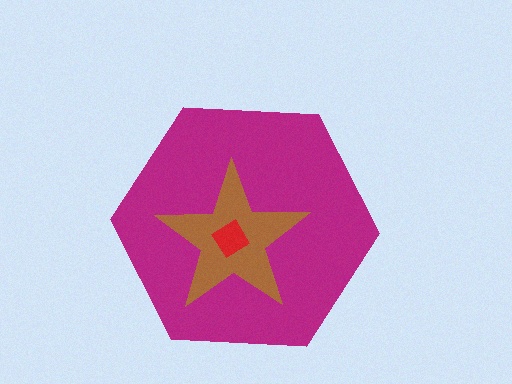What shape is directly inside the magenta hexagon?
The brown star.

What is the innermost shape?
The red diamond.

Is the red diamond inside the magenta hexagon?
Yes.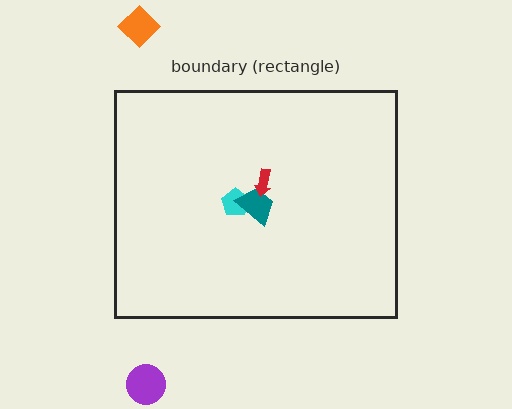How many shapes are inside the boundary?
3 inside, 2 outside.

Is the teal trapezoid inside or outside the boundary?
Inside.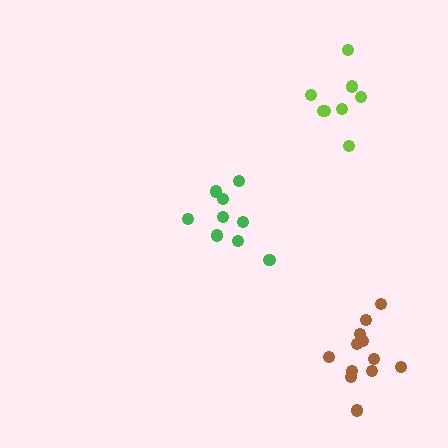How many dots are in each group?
Group 1: 9 dots, Group 2: 12 dots, Group 3: 8 dots (29 total).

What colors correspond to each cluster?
The clusters are colored: green, brown, lime.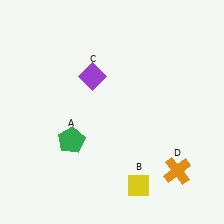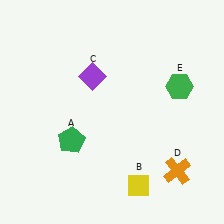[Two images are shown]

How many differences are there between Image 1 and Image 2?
There is 1 difference between the two images.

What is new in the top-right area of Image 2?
A green hexagon (E) was added in the top-right area of Image 2.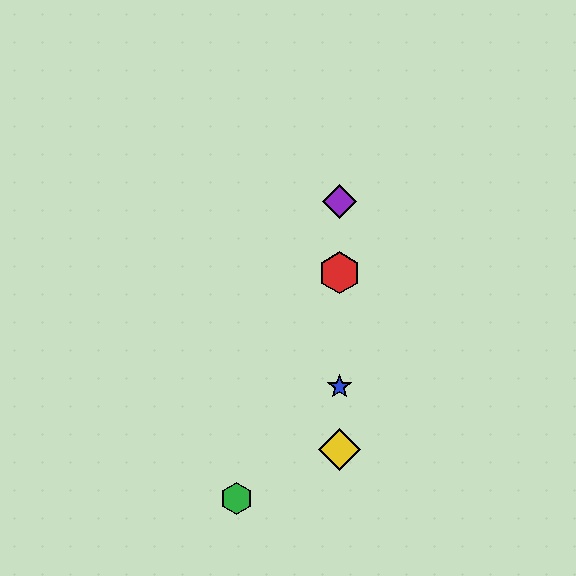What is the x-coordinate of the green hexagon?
The green hexagon is at x≈236.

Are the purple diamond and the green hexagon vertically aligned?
No, the purple diamond is at x≈339 and the green hexagon is at x≈236.